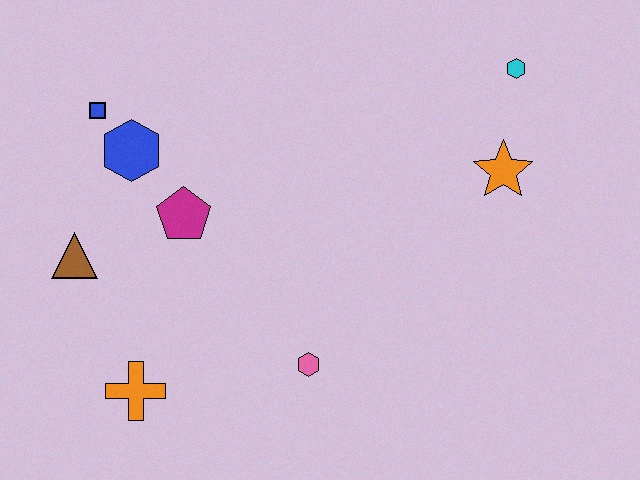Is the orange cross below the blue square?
Yes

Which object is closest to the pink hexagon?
The orange cross is closest to the pink hexagon.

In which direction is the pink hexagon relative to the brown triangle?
The pink hexagon is to the right of the brown triangle.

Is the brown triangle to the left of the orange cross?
Yes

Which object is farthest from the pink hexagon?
The cyan hexagon is farthest from the pink hexagon.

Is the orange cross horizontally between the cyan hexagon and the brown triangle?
Yes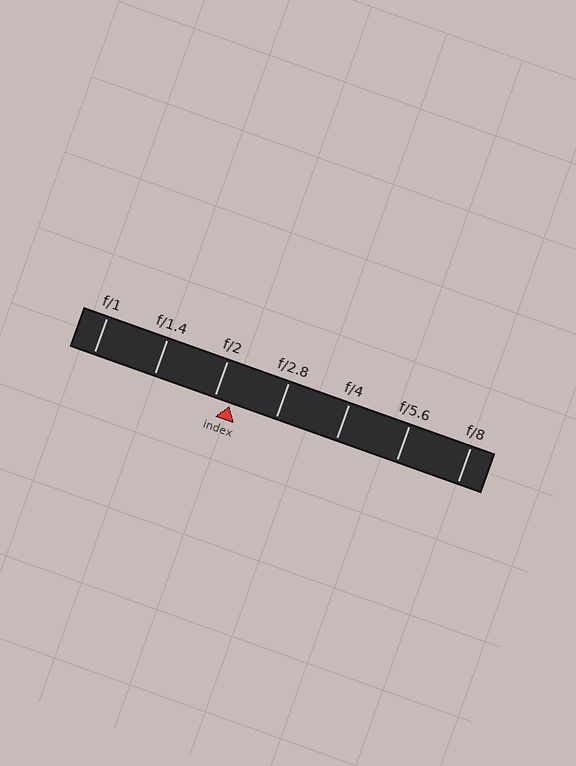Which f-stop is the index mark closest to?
The index mark is closest to f/2.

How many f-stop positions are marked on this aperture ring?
There are 7 f-stop positions marked.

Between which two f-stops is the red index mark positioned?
The index mark is between f/2 and f/2.8.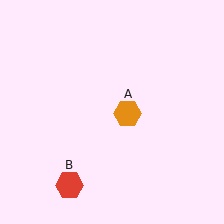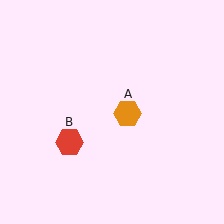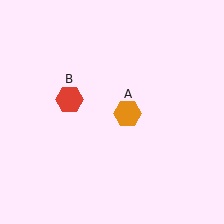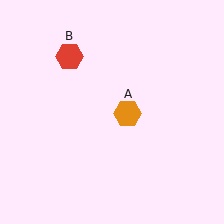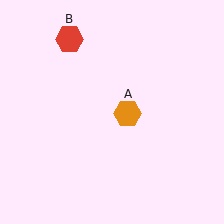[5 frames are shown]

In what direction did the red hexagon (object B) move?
The red hexagon (object B) moved up.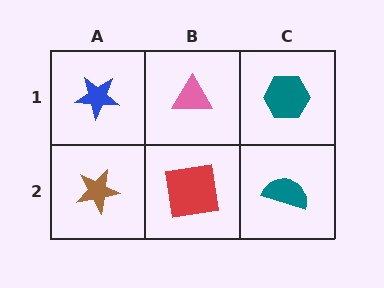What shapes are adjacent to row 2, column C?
A teal hexagon (row 1, column C), a red square (row 2, column B).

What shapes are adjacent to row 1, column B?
A red square (row 2, column B), a blue star (row 1, column A), a teal hexagon (row 1, column C).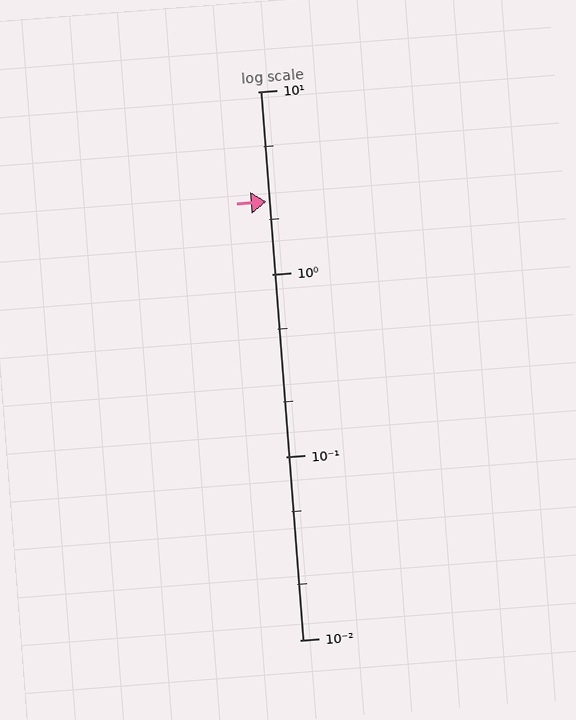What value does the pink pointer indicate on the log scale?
The pointer indicates approximately 2.5.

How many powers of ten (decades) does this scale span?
The scale spans 3 decades, from 0.01 to 10.